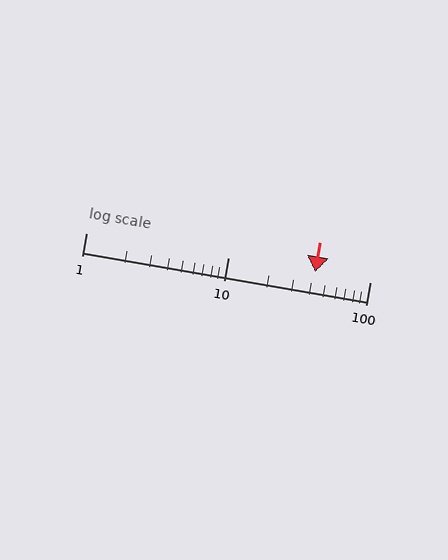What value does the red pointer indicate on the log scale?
The pointer indicates approximately 41.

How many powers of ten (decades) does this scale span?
The scale spans 2 decades, from 1 to 100.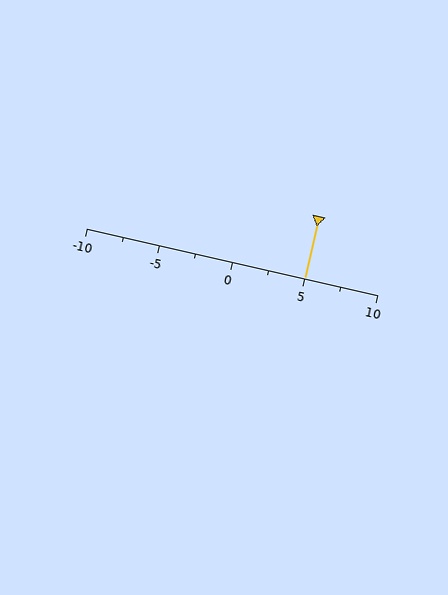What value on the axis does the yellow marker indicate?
The marker indicates approximately 5.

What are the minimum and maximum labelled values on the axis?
The axis runs from -10 to 10.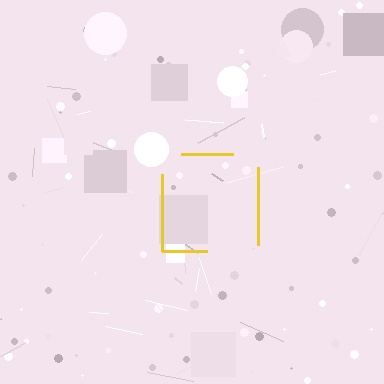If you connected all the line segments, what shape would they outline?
They would outline a square.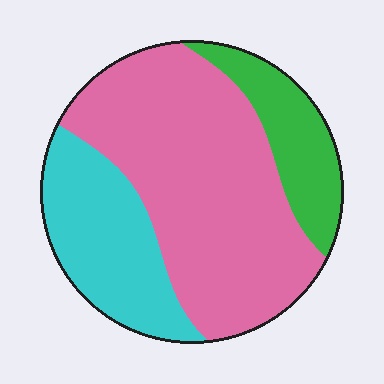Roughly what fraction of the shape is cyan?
Cyan covers 26% of the shape.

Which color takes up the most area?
Pink, at roughly 60%.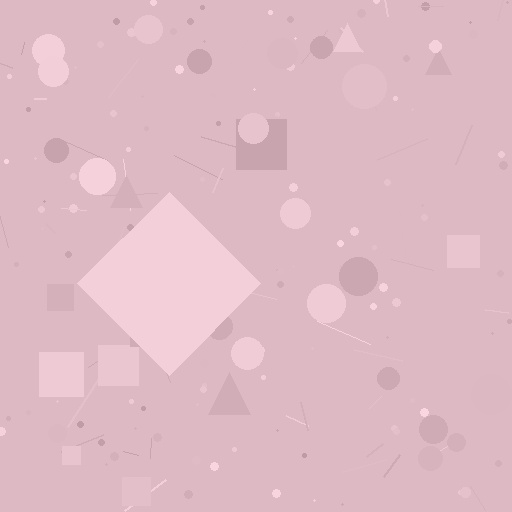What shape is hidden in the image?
A diamond is hidden in the image.